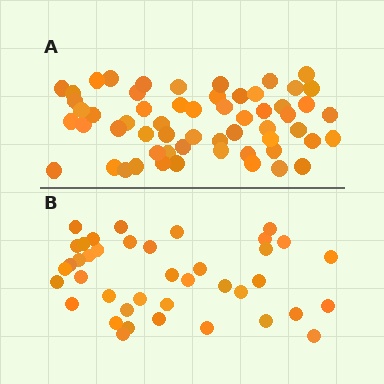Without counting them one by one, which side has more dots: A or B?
Region A (the top region) has more dots.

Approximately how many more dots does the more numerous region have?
Region A has approximately 20 more dots than region B.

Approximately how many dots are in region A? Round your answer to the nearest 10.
About 60 dots. (The exact count is 58, which rounds to 60.)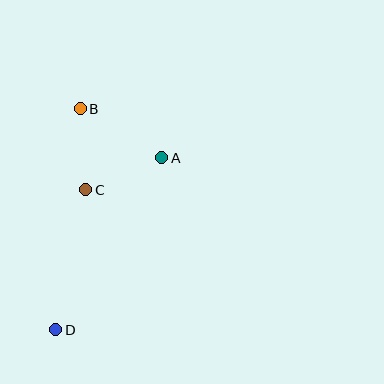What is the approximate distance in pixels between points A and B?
The distance between A and B is approximately 95 pixels.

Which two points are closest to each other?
Points B and C are closest to each other.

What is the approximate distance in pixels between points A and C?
The distance between A and C is approximately 82 pixels.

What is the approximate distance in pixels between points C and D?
The distance between C and D is approximately 143 pixels.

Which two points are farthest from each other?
Points B and D are farthest from each other.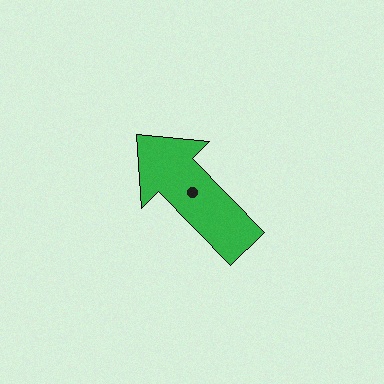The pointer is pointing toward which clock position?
Roughly 11 o'clock.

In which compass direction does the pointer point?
Northwest.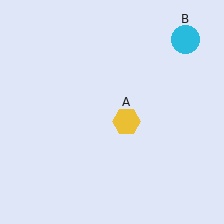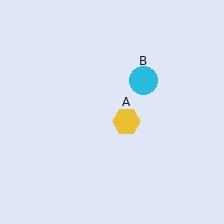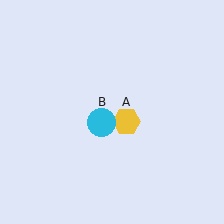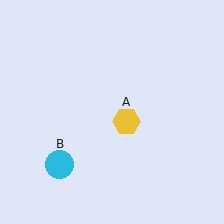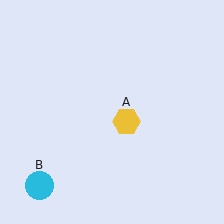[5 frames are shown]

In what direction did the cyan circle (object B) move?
The cyan circle (object B) moved down and to the left.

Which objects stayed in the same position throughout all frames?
Yellow hexagon (object A) remained stationary.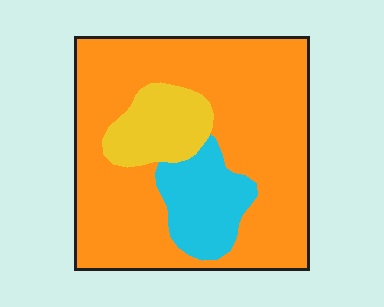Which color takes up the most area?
Orange, at roughly 75%.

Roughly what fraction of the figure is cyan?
Cyan takes up about one eighth (1/8) of the figure.